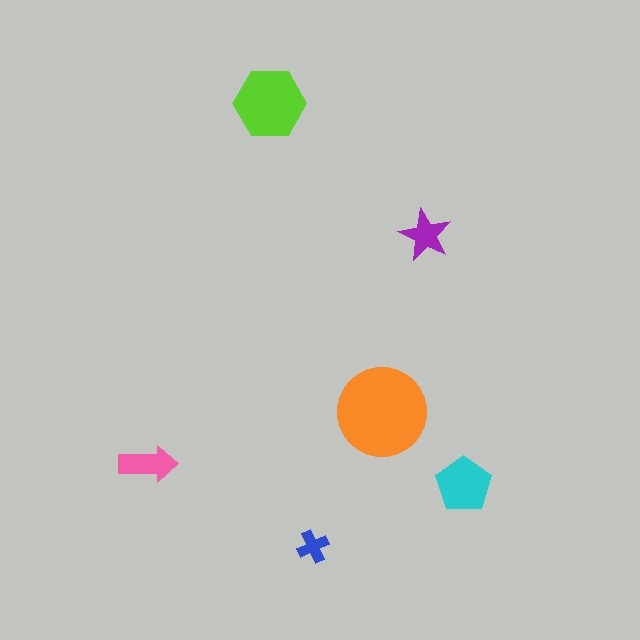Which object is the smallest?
The blue cross.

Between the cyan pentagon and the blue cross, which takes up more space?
The cyan pentagon.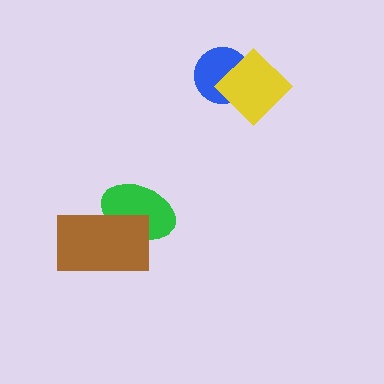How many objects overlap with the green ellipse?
1 object overlaps with the green ellipse.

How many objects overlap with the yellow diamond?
1 object overlaps with the yellow diamond.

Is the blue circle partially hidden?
Yes, it is partially covered by another shape.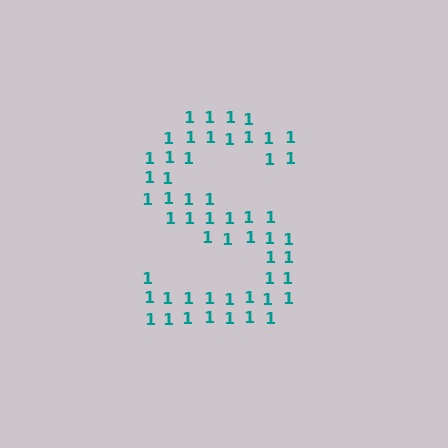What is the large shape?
The large shape is the letter S.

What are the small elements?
The small elements are digit 1's.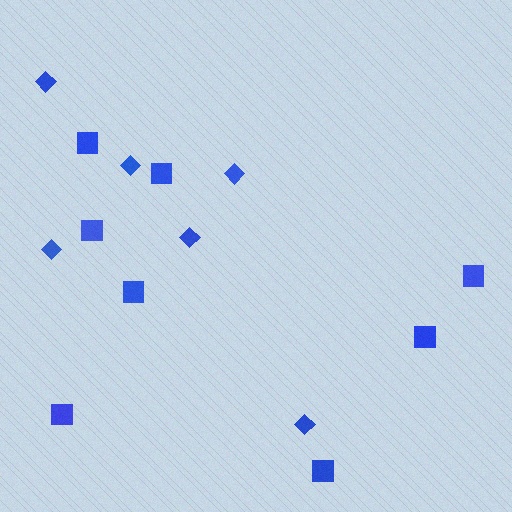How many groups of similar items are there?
There are 2 groups: one group of squares (8) and one group of diamonds (6).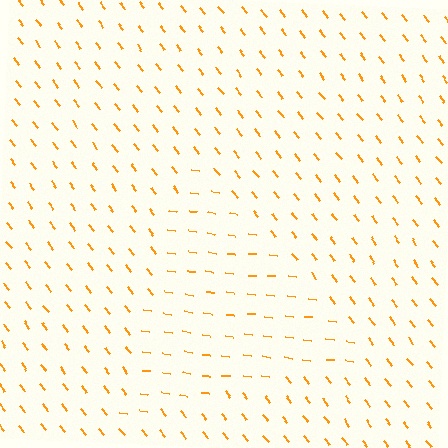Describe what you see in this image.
The image is filled with small orange line segments. A triangle region in the image has lines oriented differently from the surrounding lines, creating a visible texture boundary.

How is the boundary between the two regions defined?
The boundary is defined purely by a change in line orientation (approximately 45 degrees difference). All lines are the same color and thickness.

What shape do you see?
I see a triangle.